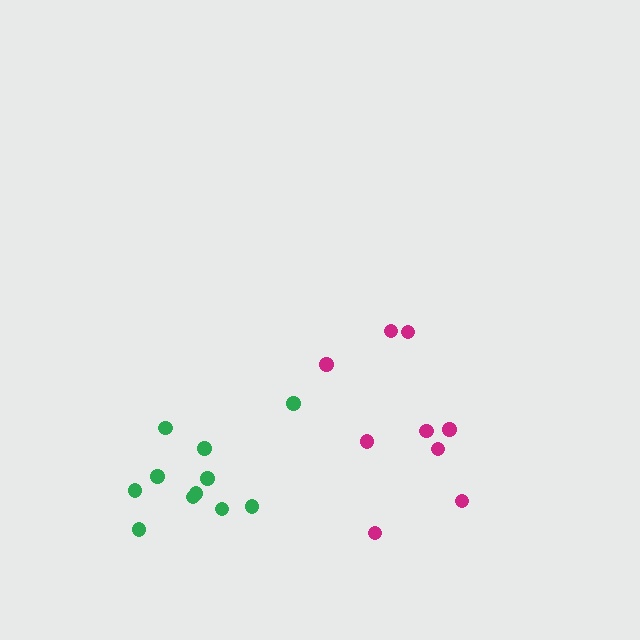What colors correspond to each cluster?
The clusters are colored: green, magenta.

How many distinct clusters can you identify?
There are 2 distinct clusters.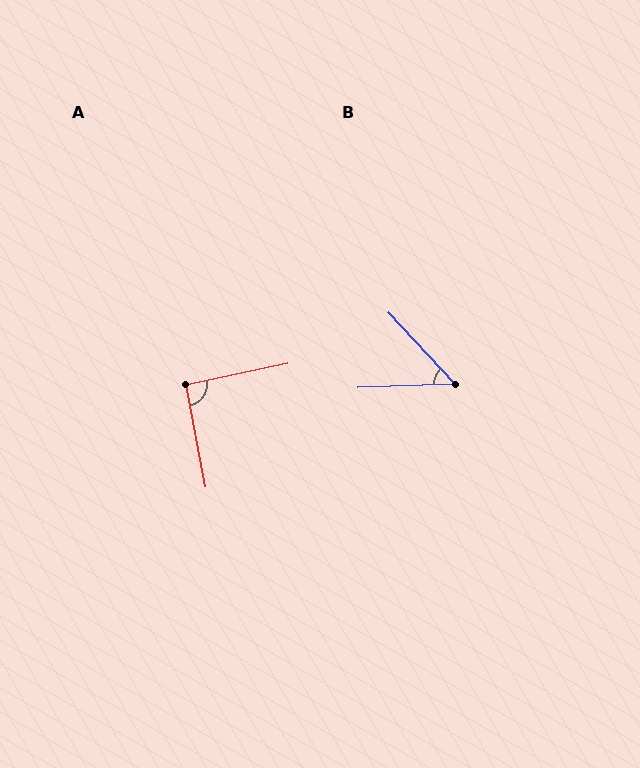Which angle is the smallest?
B, at approximately 49 degrees.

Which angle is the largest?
A, at approximately 91 degrees.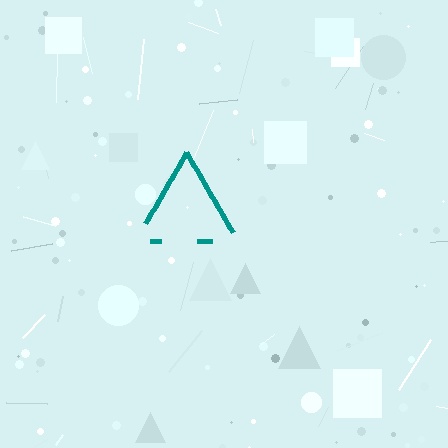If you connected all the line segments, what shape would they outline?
They would outline a triangle.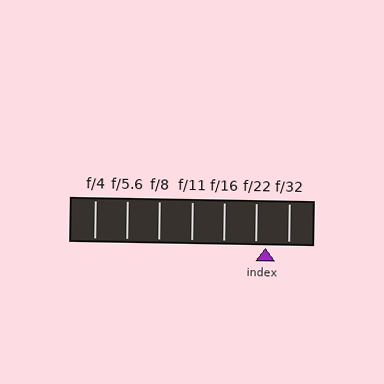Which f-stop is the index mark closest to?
The index mark is closest to f/22.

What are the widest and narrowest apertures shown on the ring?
The widest aperture shown is f/4 and the narrowest is f/32.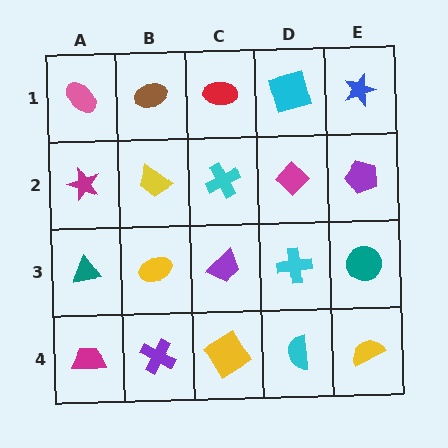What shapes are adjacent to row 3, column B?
A yellow trapezoid (row 2, column B), a purple cross (row 4, column B), a teal triangle (row 3, column A), a purple trapezoid (row 3, column C).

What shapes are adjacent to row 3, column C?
A cyan cross (row 2, column C), a yellow diamond (row 4, column C), a yellow ellipse (row 3, column B), a cyan cross (row 3, column D).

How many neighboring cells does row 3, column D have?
4.